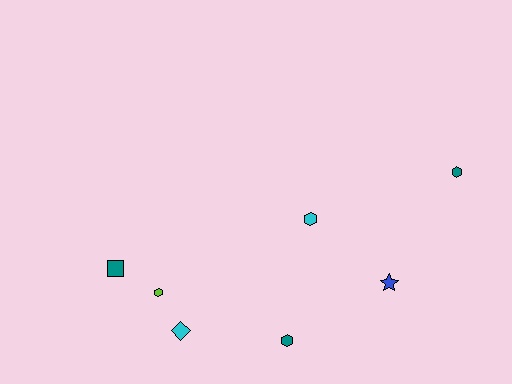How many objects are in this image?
There are 7 objects.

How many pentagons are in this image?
There are no pentagons.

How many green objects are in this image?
There are no green objects.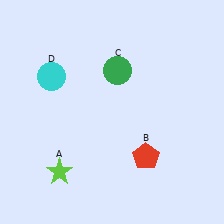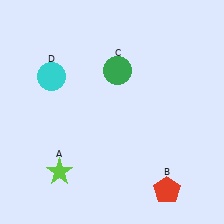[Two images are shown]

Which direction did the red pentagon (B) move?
The red pentagon (B) moved down.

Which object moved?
The red pentagon (B) moved down.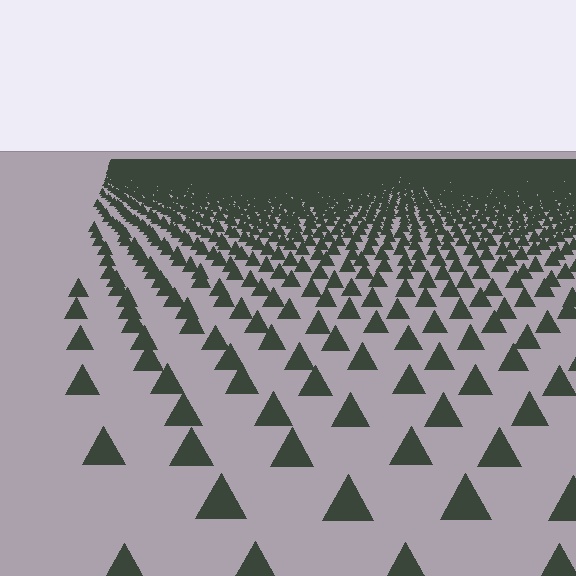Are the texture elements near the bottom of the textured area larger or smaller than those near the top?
Larger. Near the bottom, elements are closer to the viewer and appear at a bigger on-screen size.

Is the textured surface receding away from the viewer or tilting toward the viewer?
The surface is receding away from the viewer. Texture elements get smaller and denser toward the top.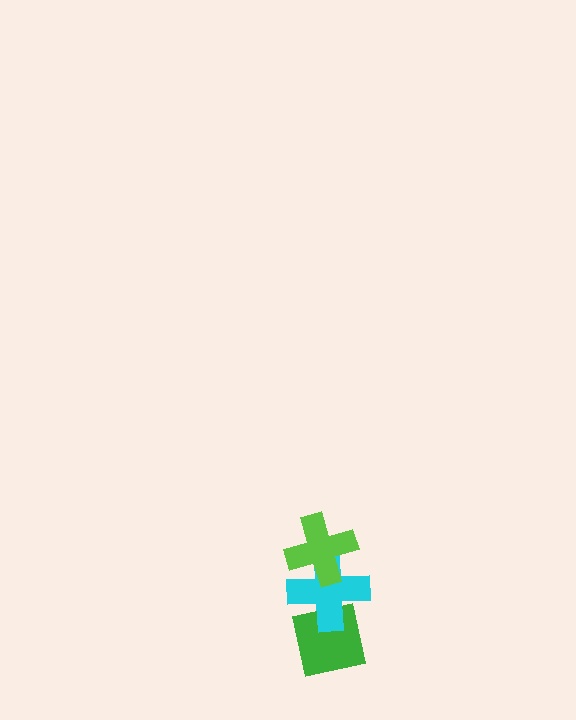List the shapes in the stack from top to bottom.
From top to bottom: the lime cross, the cyan cross, the green square.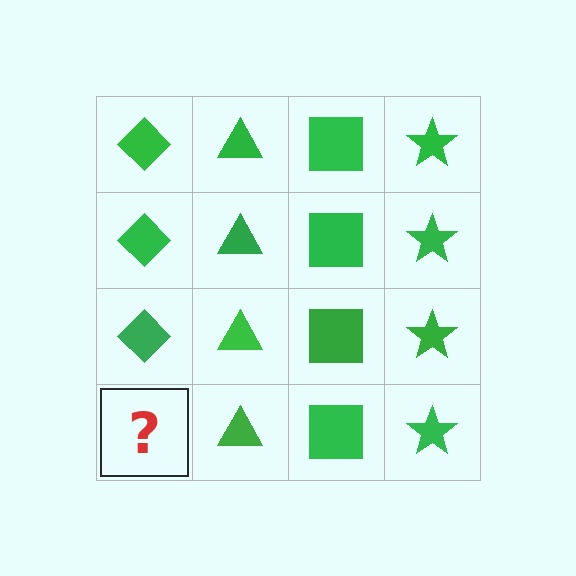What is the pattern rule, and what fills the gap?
The rule is that each column has a consistent shape. The gap should be filled with a green diamond.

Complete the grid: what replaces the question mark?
The question mark should be replaced with a green diamond.